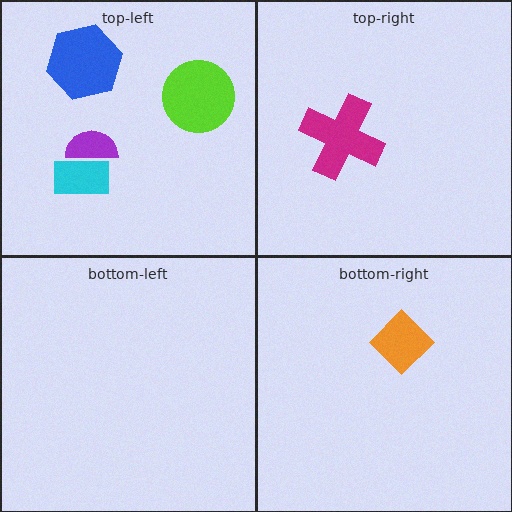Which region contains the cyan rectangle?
The top-left region.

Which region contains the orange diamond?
The bottom-right region.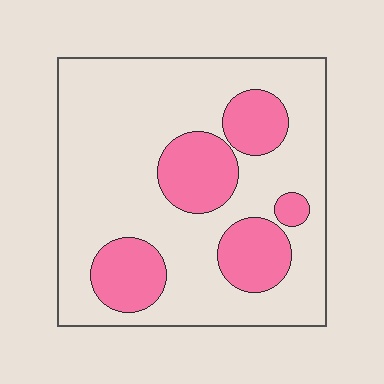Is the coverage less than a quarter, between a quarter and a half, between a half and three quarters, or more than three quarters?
Between a quarter and a half.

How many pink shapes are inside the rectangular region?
5.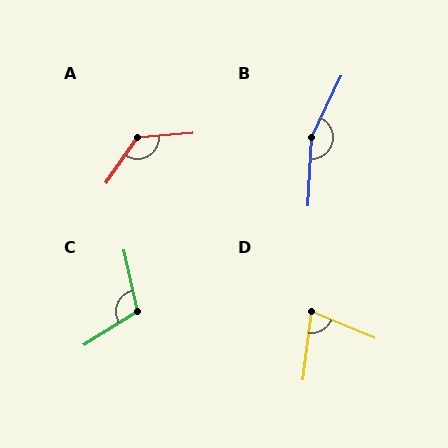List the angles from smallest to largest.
D (74°), C (110°), A (129°), B (157°).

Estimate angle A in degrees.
Approximately 129 degrees.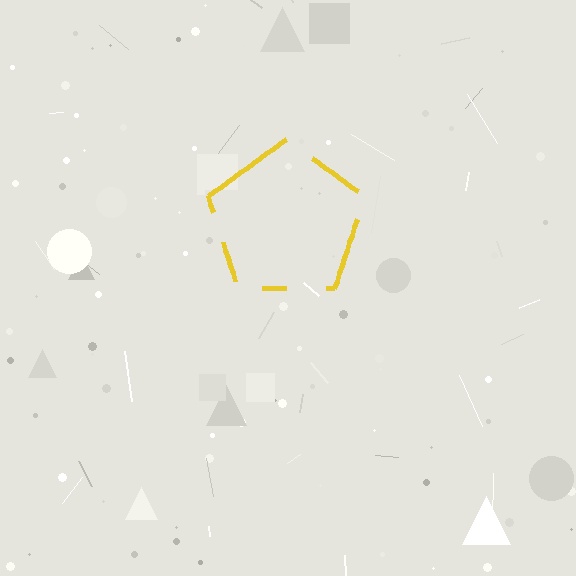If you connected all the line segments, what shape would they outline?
They would outline a pentagon.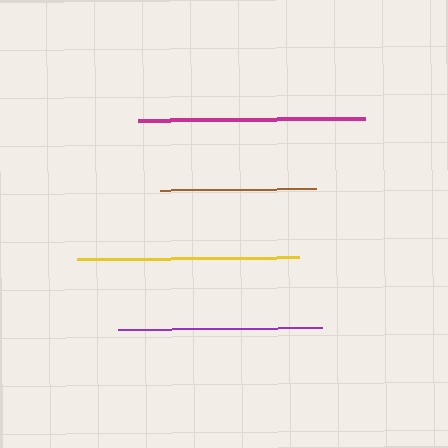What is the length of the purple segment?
The purple segment is approximately 205 pixels long.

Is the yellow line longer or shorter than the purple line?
The yellow line is longer than the purple line.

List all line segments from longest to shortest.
From longest to shortest: magenta, yellow, purple, brown.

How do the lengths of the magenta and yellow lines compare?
The magenta and yellow lines are approximately the same length.